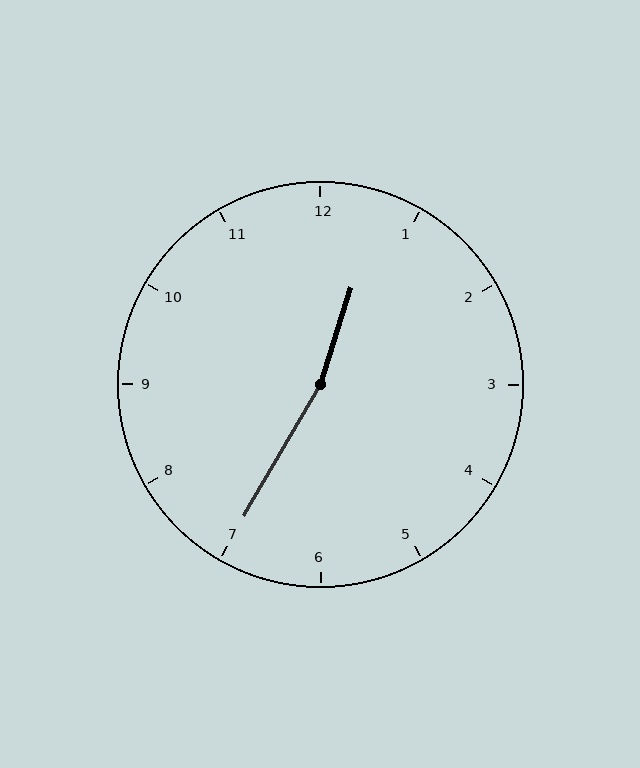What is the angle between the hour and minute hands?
Approximately 168 degrees.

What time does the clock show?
12:35.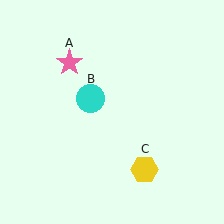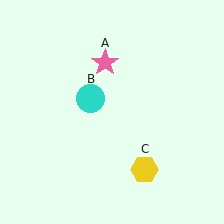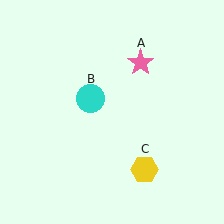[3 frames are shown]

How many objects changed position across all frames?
1 object changed position: pink star (object A).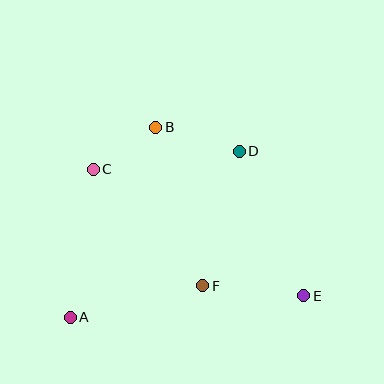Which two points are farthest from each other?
Points C and E are farthest from each other.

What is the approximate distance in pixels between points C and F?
The distance between C and F is approximately 160 pixels.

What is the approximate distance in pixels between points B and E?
The distance between B and E is approximately 224 pixels.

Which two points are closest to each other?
Points B and C are closest to each other.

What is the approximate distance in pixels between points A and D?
The distance between A and D is approximately 237 pixels.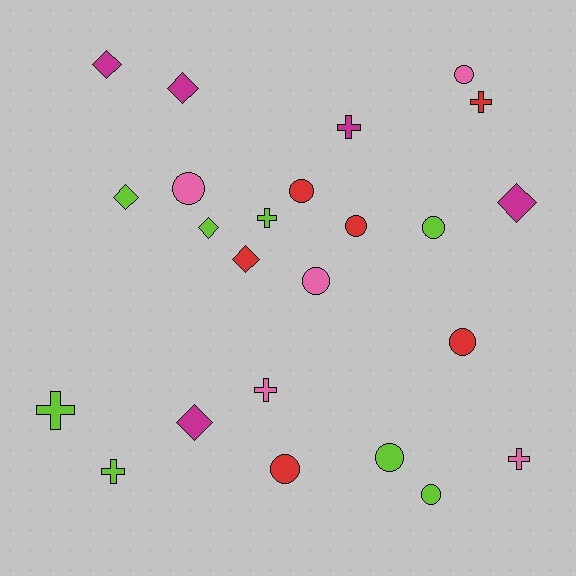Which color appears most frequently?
Lime, with 8 objects.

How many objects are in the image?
There are 24 objects.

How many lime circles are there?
There are 3 lime circles.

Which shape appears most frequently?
Circle, with 10 objects.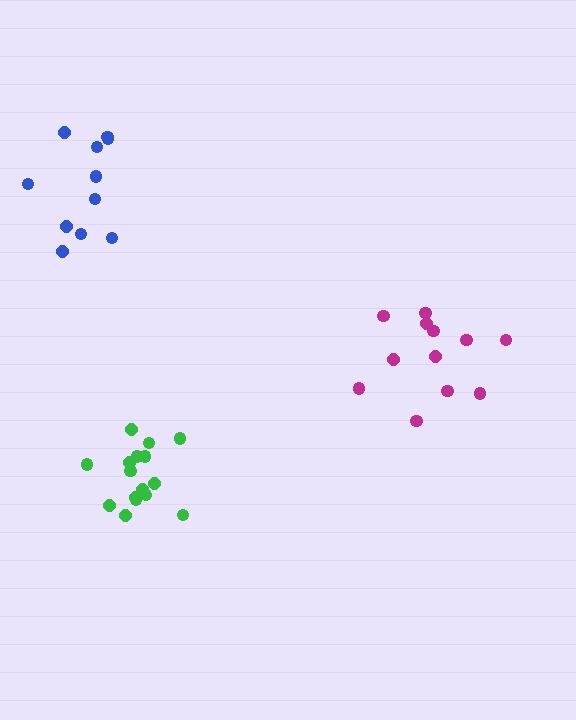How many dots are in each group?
Group 1: 16 dots, Group 2: 12 dots, Group 3: 11 dots (39 total).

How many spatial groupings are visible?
There are 3 spatial groupings.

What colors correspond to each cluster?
The clusters are colored: green, magenta, blue.